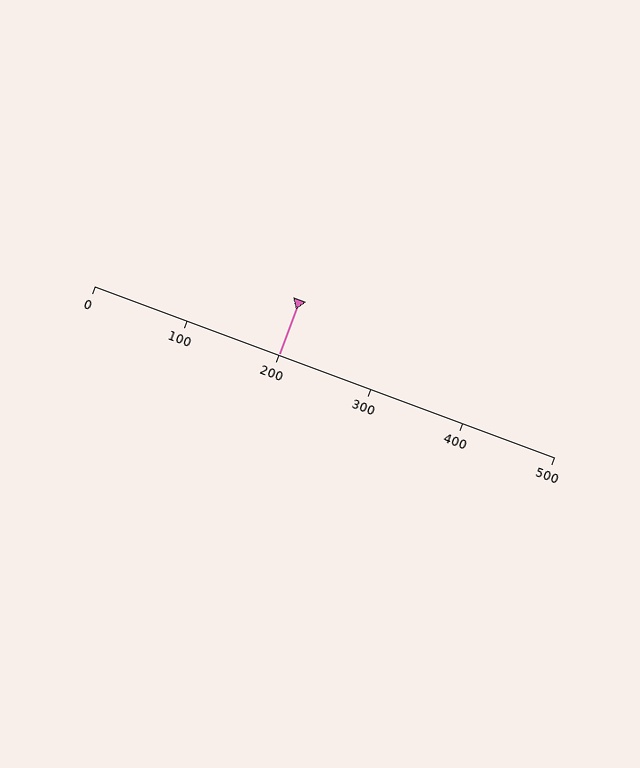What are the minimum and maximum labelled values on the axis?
The axis runs from 0 to 500.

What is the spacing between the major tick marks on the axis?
The major ticks are spaced 100 apart.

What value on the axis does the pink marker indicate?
The marker indicates approximately 200.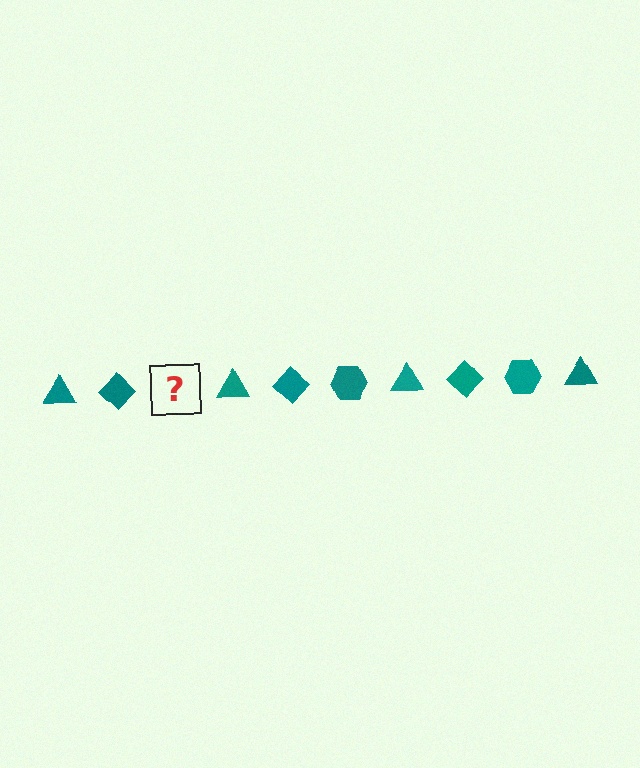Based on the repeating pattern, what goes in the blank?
The blank should be a teal hexagon.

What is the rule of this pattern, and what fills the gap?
The rule is that the pattern cycles through triangle, diamond, hexagon shapes in teal. The gap should be filled with a teal hexagon.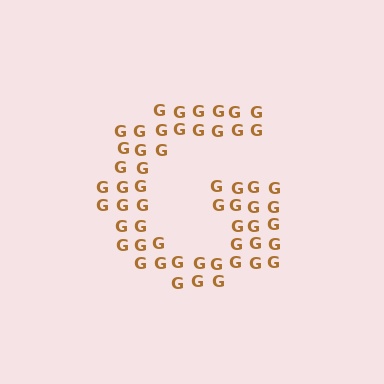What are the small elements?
The small elements are letter G's.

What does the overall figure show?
The overall figure shows the letter G.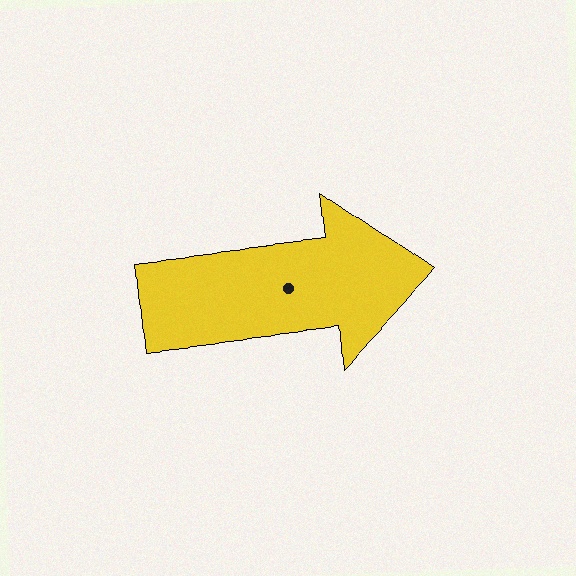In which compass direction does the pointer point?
East.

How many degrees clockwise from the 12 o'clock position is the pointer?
Approximately 84 degrees.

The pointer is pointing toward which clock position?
Roughly 3 o'clock.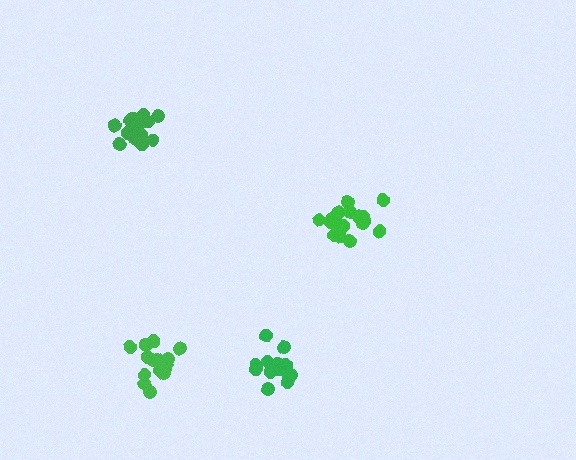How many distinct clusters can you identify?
There are 4 distinct clusters.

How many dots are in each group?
Group 1: 16 dots, Group 2: 18 dots, Group 3: 15 dots, Group 4: 19 dots (68 total).